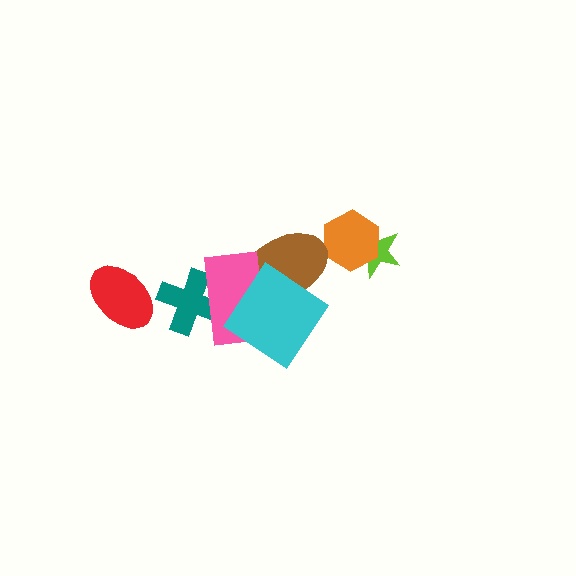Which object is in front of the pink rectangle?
The cyan diamond is in front of the pink rectangle.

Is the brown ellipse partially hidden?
Yes, it is partially covered by another shape.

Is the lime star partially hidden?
Yes, it is partially covered by another shape.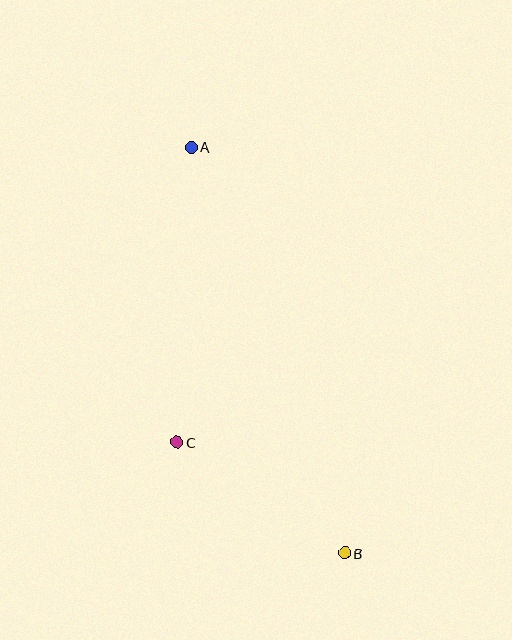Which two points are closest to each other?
Points B and C are closest to each other.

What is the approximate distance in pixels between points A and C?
The distance between A and C is approximately 295 pixels.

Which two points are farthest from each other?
Points A and B are farthest from each other.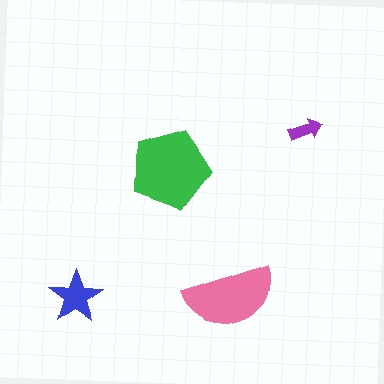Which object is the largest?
The green pentagon.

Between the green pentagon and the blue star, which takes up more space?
The green pentagon.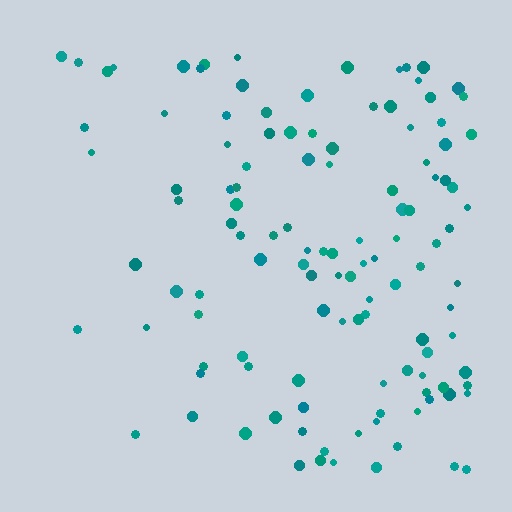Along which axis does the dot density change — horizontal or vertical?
Horizontal.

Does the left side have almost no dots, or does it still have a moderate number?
Still a moderate number, just noticeably fewer than the right.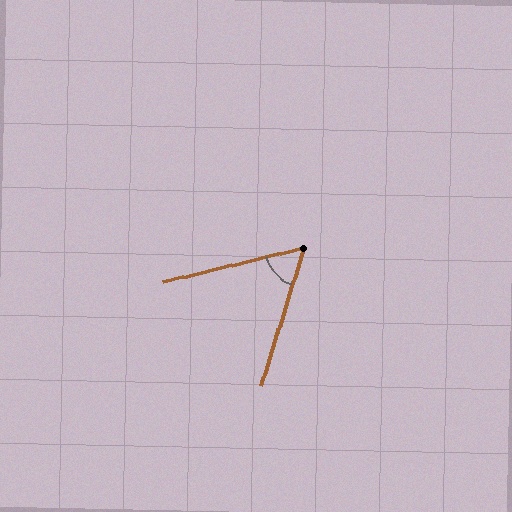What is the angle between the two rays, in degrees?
Approximately 59 degrees.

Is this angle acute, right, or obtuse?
It is acute.